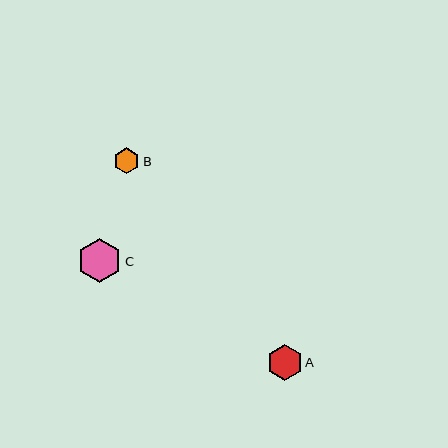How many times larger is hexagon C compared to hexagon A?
Hexagon C is approximately 1.2 times the size of hexagon A.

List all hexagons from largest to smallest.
From largest to smallest: C, A, B.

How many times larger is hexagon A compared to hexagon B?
Hexagon A is approximately 1.4 times the size of hexagon B.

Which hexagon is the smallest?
Hexagon B is the smallest with a size of approximately 26 pixels.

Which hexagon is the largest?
Hexagon C is the largest with a size of approximately 44 pixels.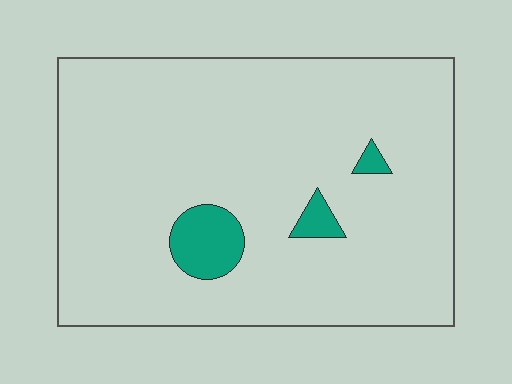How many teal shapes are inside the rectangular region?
3.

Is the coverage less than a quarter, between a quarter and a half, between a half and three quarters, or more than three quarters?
Less than a quarter.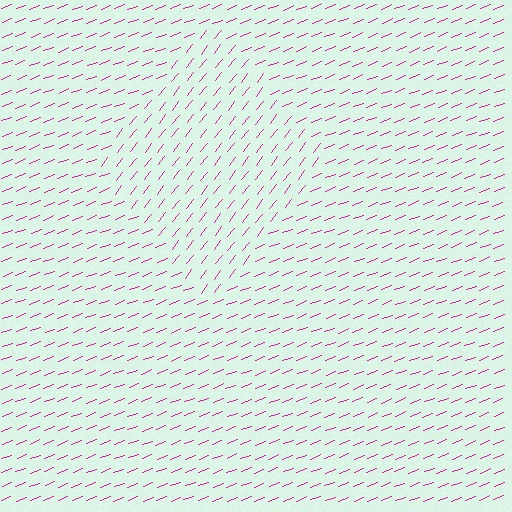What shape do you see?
I see a diamond.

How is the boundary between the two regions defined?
The boundary is defined purely by a change in line orientation (approximately 31 degrees difference). All lines are the same color and thickness.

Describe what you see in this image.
The image is filled with small magenta line segments. A diamond region in the image has lines oriented differently from the surrounding lines, creating a visible texture boundary.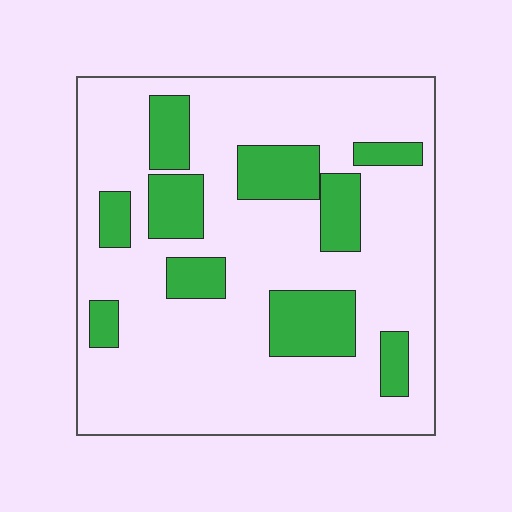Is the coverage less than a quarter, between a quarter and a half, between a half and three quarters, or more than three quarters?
Less than a quarter.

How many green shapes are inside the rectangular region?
10.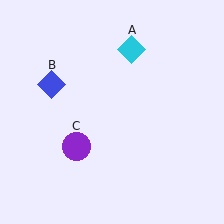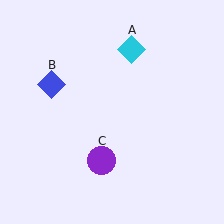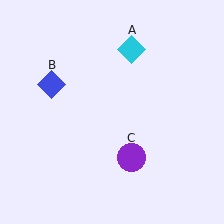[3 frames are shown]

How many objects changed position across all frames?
1 object changed position: purple circle (object C).